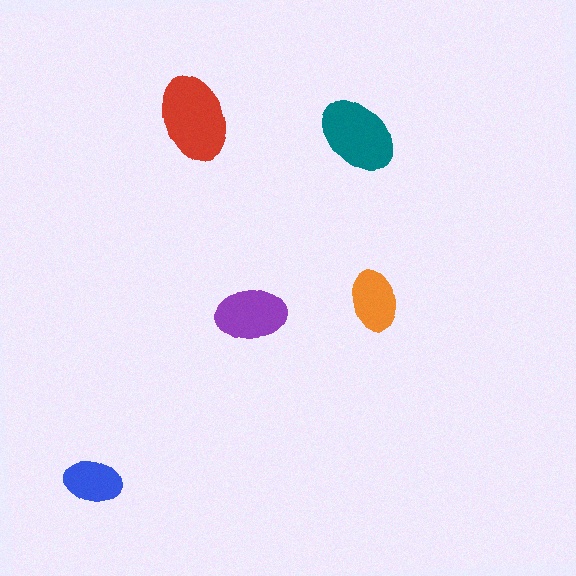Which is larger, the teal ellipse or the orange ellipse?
The teal one.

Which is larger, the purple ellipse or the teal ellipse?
The teal one.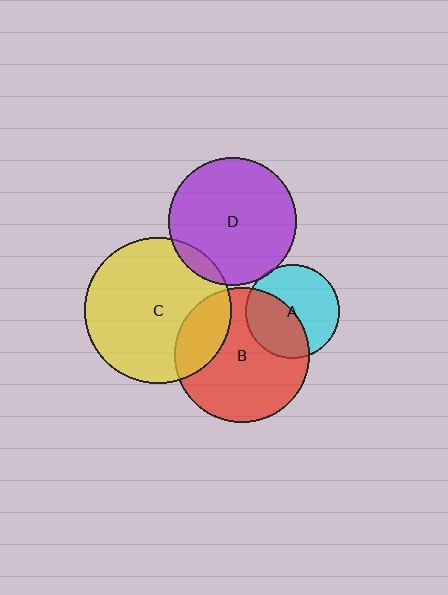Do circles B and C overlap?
Yes.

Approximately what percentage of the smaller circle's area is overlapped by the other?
Approximately 25%.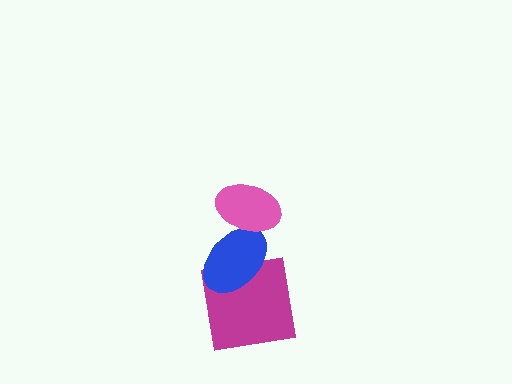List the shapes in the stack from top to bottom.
From top to bottom: the pink ellipse, the blue ellipse, the magenta square.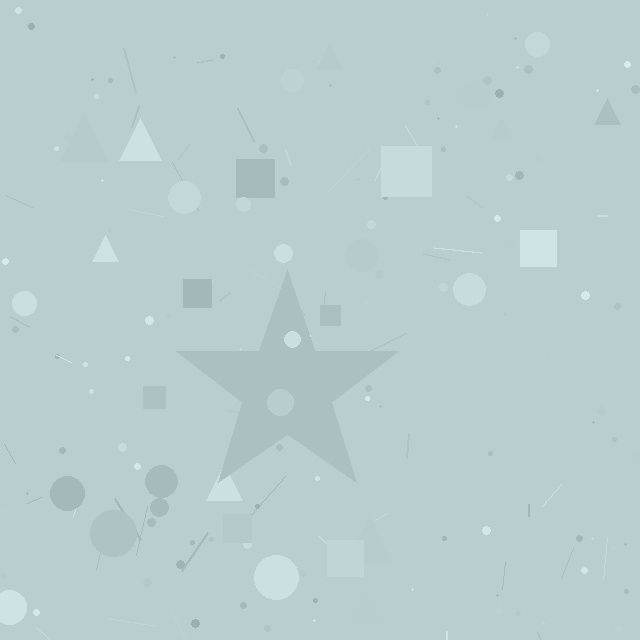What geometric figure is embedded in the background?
A star is embedded in the background.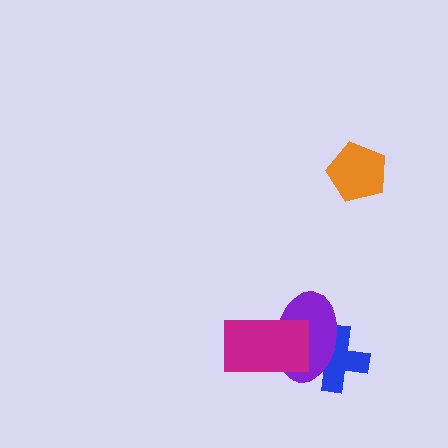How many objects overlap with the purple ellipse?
2 objects overlap with the purple ellipse.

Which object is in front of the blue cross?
The purple ellipse is in front of the blue cross.